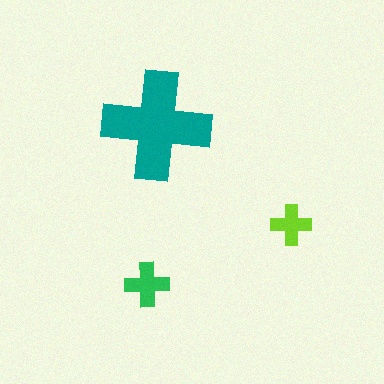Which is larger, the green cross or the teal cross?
The teal one.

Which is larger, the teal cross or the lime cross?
The teal one.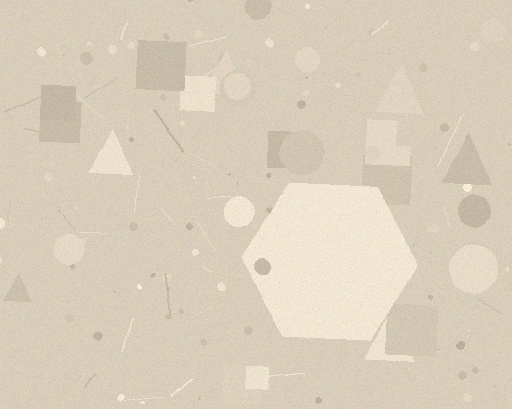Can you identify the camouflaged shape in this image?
The camouflaged shape is a hexagon.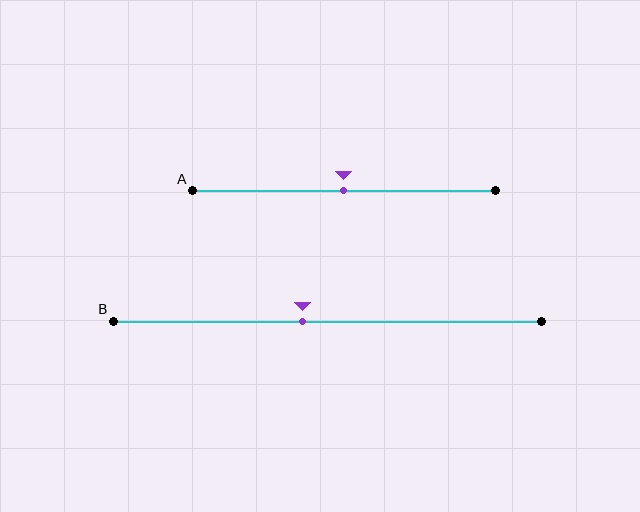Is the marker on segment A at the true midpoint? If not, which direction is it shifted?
Yes, the marker on segment A is at the true midpoint.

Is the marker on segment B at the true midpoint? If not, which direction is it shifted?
No, the marker on segment B is shifted to the left by about 6% of the segment length.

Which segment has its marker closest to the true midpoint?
Segment A has its marker closest to the true midpoint.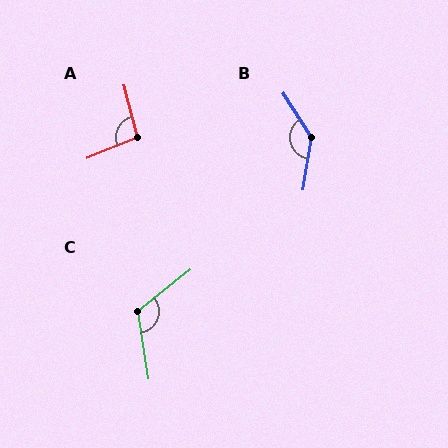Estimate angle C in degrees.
Approximately 120 degrees.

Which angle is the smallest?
A, at approximately 97 degrees.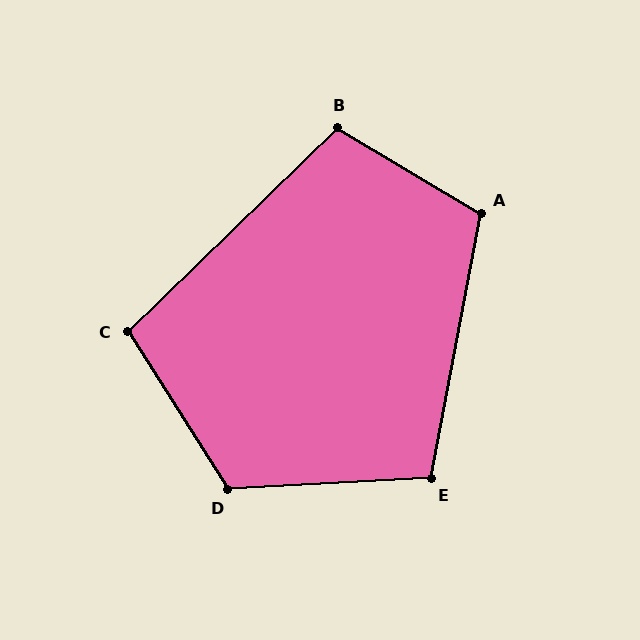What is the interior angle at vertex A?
Approximately 110 degrees (obtuse).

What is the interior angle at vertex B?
Approximately 105 degrees (obtuse).